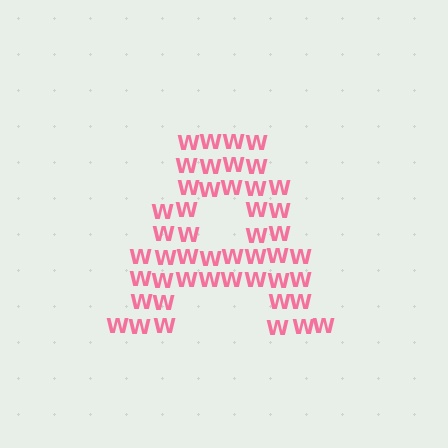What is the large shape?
The large shape is the letter A.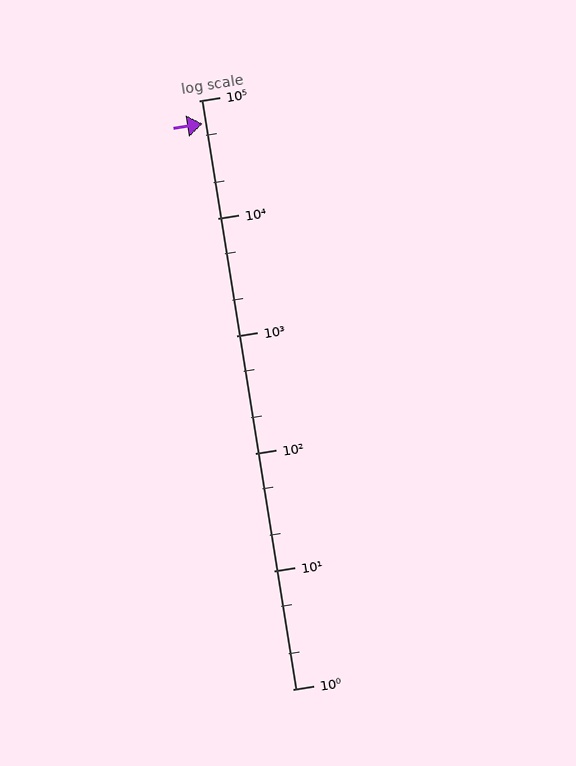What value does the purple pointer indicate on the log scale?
The pointer indicates approximately 63000.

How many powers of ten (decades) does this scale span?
The scale spans 5 decades, from 1 to 100000.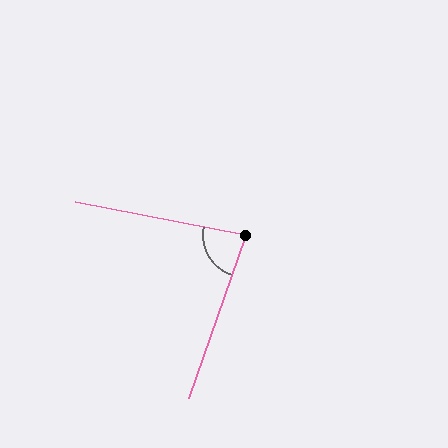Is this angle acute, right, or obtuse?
It is acute.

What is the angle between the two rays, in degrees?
Approximately 82 degrees.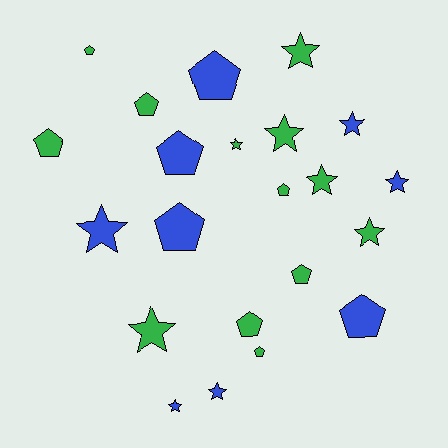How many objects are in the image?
There are 22 objects.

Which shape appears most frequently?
Star, with 11 objects.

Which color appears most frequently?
Green, with 13 objects.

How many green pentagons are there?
There are 7 green pentagons.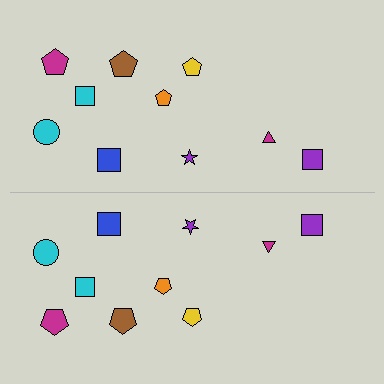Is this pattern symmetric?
Yes, this pattern has bilateral (reflection) symmetry.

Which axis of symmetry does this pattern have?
The pattern has a horizontal axis of symmetry running through the center of the image.